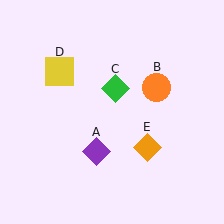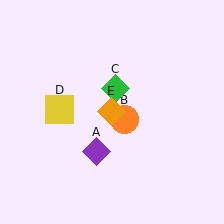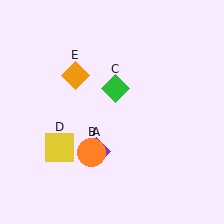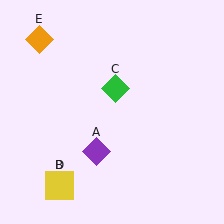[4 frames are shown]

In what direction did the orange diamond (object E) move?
The orange diamond (object E) moved up and to the left.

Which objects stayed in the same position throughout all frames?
Purple diamond (object A) and green diamond (object C) remained stationary.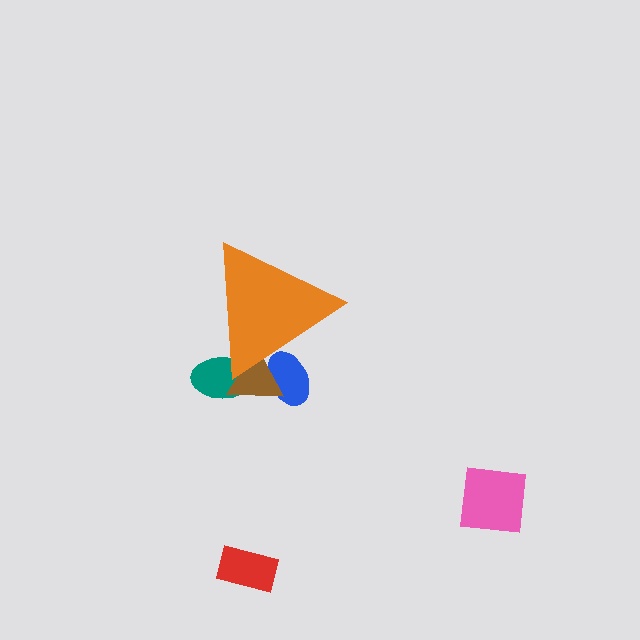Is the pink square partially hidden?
No, the pink square is fully visible.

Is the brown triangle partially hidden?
Yes, the brown triangle is partially hidden behind the orange triangle.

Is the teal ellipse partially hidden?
Yes, the teal ellipse is partially hidden behind the orange triangle.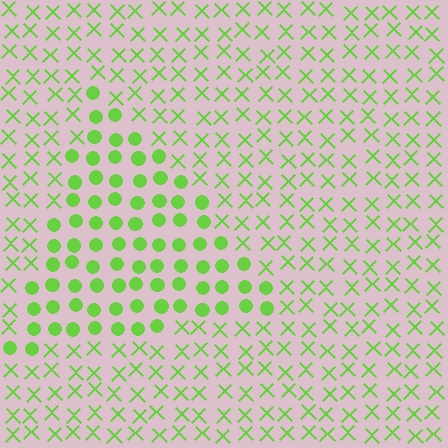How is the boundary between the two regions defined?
The boundary is defined by a change in element shape: circles inside vs. X marks outside. All elements share the same color and spacing.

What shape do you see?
I see a triangle.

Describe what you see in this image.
The image is filled with small lime elements arranged in a uniform grid. A triangle-shaped region contains circles, while the surrounding area contains X marks. The boundary is defined purely by the change in element shape.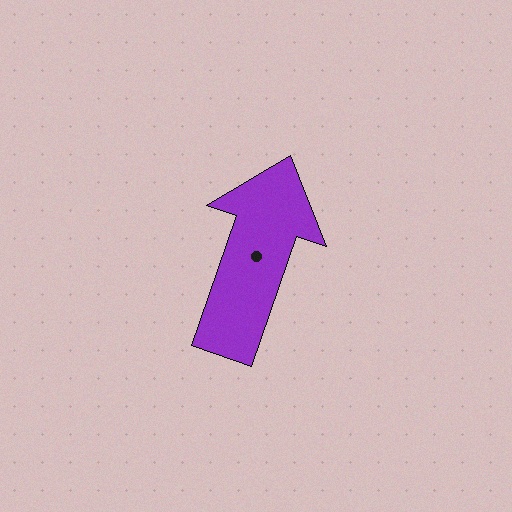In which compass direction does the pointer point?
North.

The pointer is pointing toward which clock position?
Roughly 1 o'clock.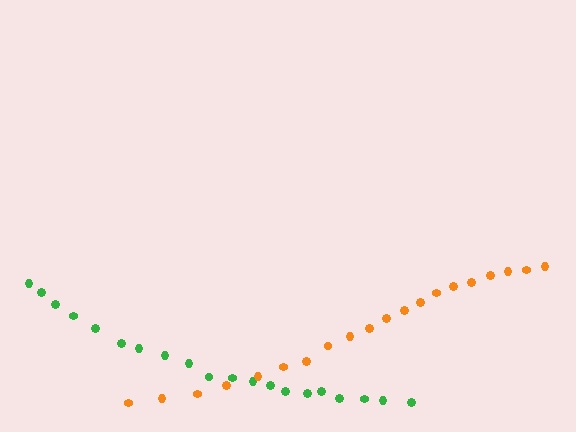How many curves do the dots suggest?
There are 2 distinct paths.